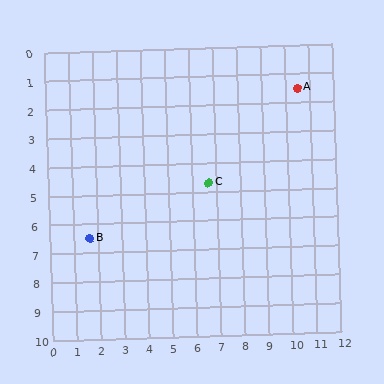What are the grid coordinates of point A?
Point A is at approximately (10.5, 1.5).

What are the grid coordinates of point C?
Point C is at approximately (6.7, 4.7).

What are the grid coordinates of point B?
Point B is at approximately (1.7, 6.5).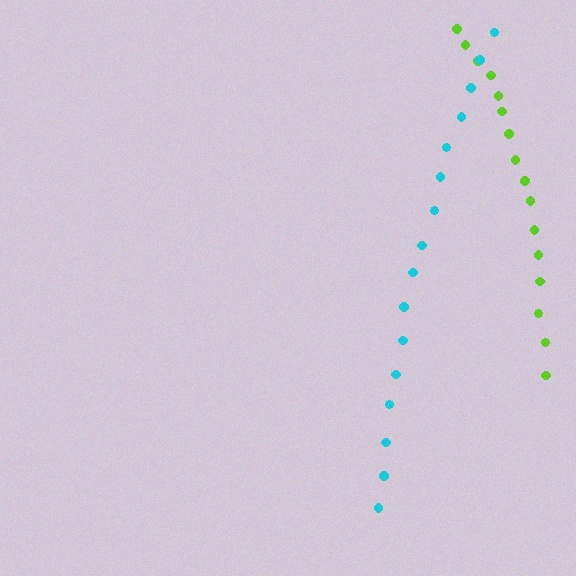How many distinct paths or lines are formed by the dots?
There are 2 distinct paths.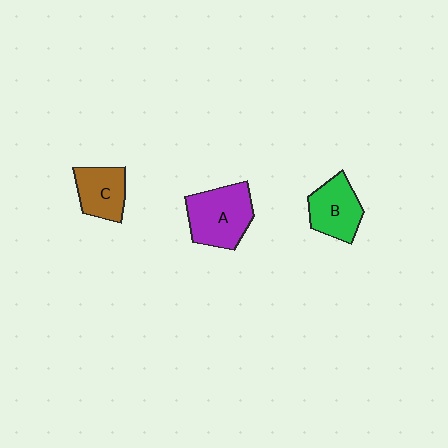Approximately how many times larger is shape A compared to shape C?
Approximately 1.5 times.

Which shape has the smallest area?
Shape C (brown).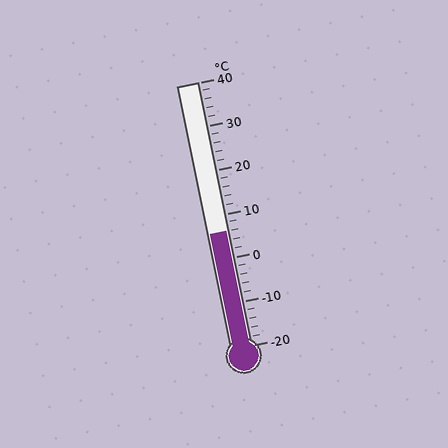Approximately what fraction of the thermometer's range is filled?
The thermometer is filled to approximately 45% of its range.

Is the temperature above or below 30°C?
The temperature is below 30°C.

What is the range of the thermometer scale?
The thermometer scale ranges from -20°C to 40°C.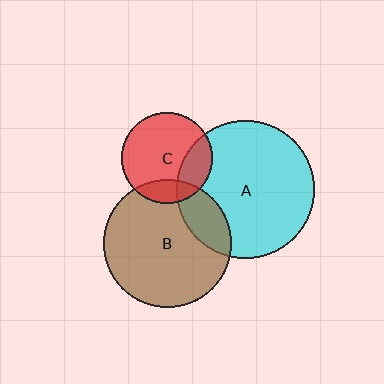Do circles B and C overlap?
Yes.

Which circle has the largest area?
Circle A (cyan).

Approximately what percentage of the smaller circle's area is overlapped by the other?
Approximately 15%.